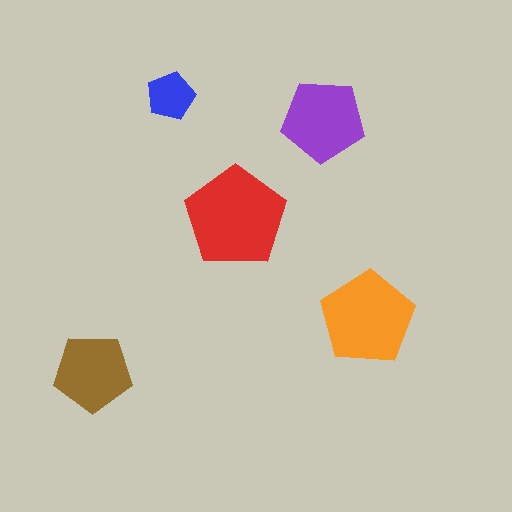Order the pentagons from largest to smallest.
the red one, the orange one, the purple one, the brown one, the blue one.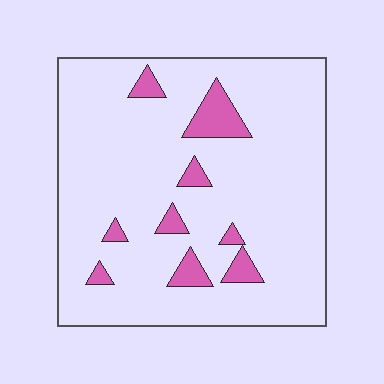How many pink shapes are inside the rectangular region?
9.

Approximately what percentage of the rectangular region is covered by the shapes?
Approximately 10%.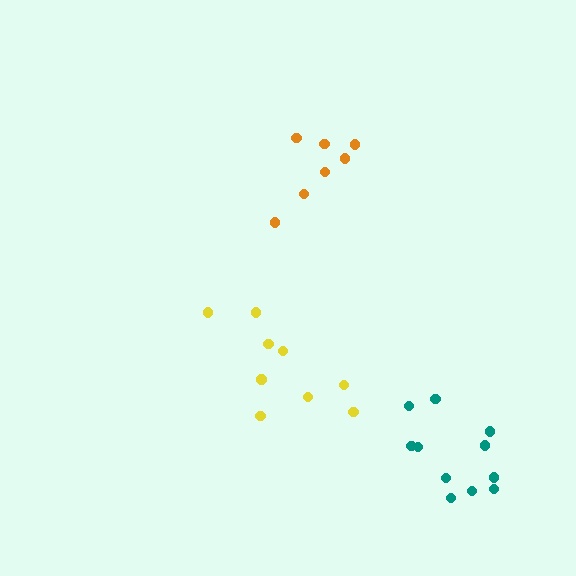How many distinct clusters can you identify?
There are 3 distinct clusters.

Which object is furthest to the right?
The teal cluster is rightmost.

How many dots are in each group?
Group 1: 9 dots, Group 2: 11 dots, Group 3: 7 dots (27 total).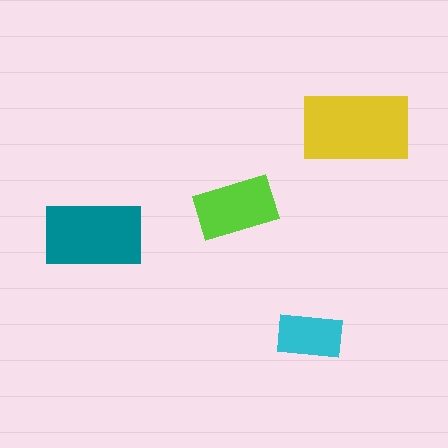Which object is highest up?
The yellow rectangle is topmost.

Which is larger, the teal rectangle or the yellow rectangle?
The yellow one.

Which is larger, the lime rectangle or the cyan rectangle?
The lime one.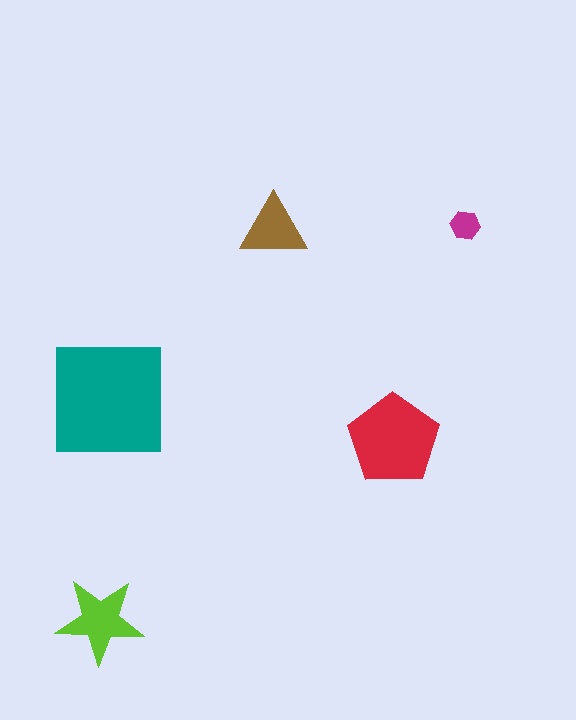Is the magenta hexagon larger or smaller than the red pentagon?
Smaller.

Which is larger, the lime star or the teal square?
The teal square.